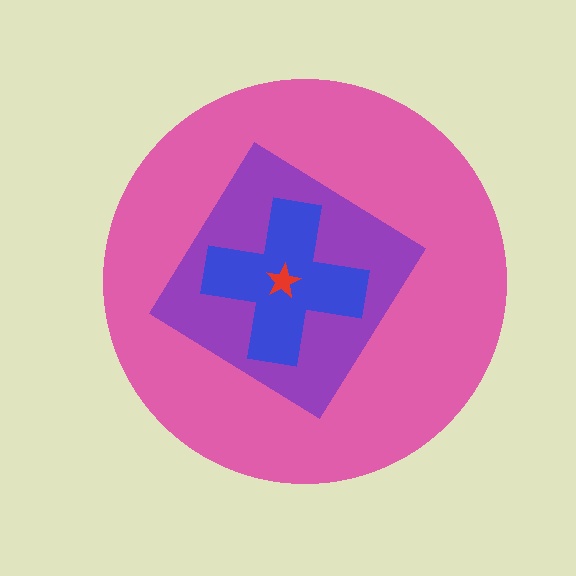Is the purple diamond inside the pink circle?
Yes.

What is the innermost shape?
The red star.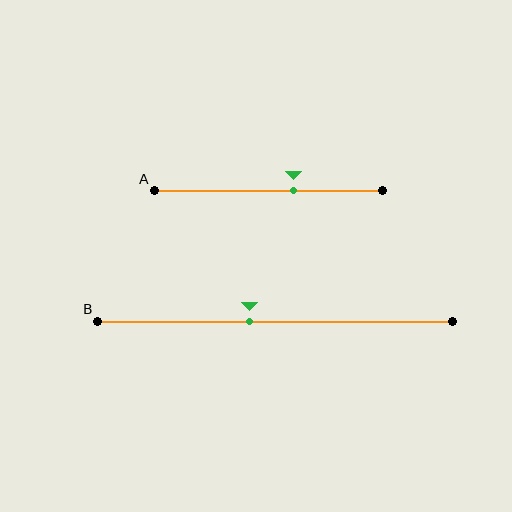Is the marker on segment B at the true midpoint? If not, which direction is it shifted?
No, the marker on segment B is shifted to the left by about 7% of the segment length.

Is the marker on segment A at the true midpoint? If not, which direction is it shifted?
No, the marker on segment A is shifted to the right by about 11% of the segment length.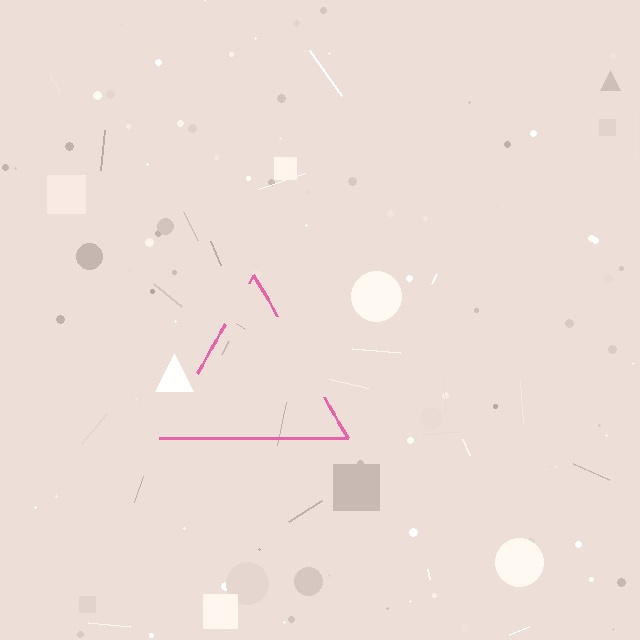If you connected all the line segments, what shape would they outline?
They would outline a triangle.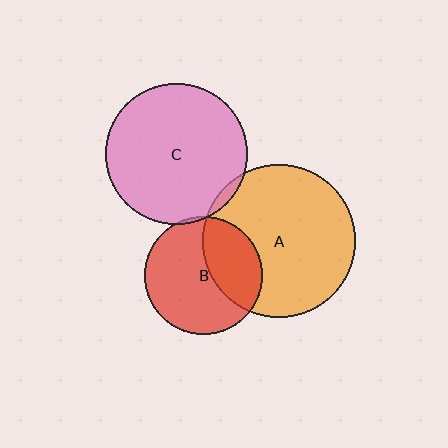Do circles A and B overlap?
Yes.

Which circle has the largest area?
Circle A (orange).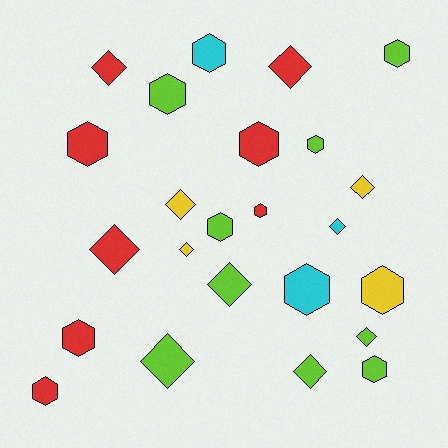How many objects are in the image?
There are 24 objects.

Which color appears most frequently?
Lime, with 9 objects.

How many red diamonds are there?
There are 3 red diamonds.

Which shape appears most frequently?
Hexagon, with 13 objects.